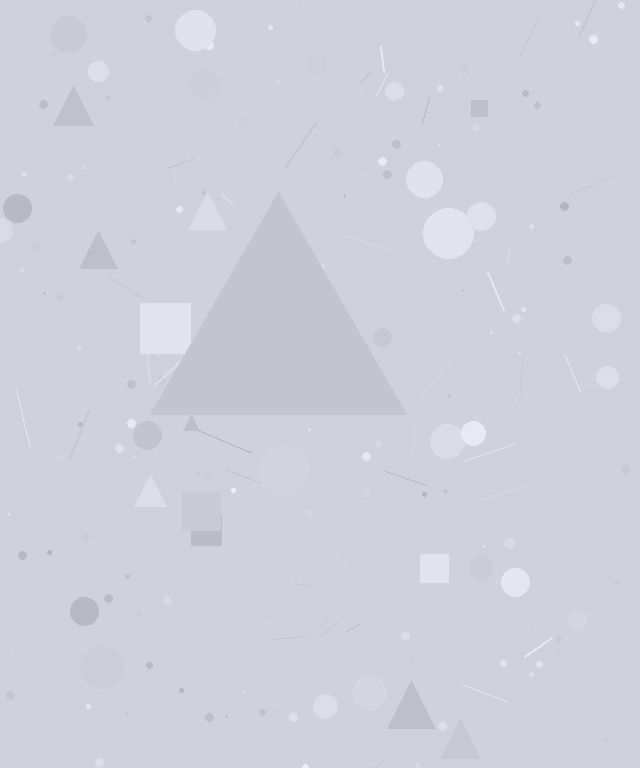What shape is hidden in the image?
A triangle is hidden in the image.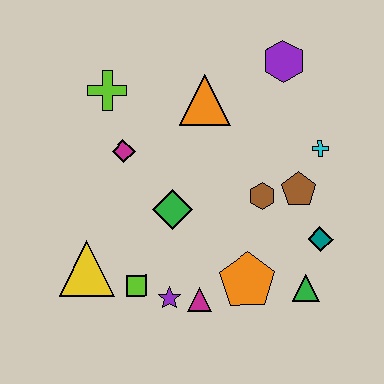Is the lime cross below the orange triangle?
No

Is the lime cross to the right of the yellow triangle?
Yes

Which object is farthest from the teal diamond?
The lime cross is farthest from the teal diamond.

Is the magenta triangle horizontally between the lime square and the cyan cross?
Yes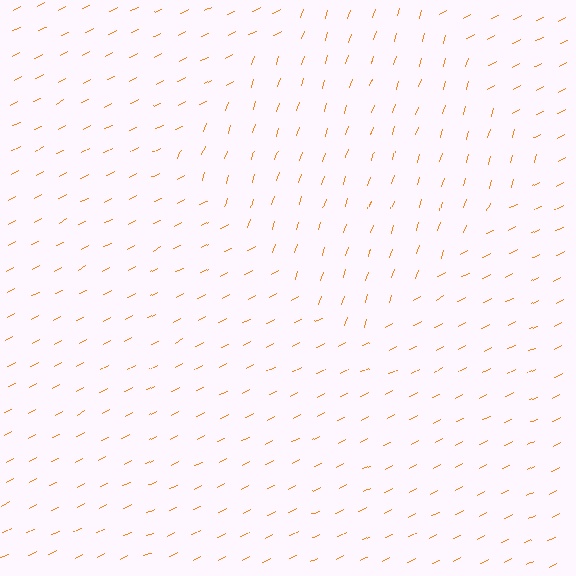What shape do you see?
I see a diamond.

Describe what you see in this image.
The image is filled with small orange line segments. A diamond region in the image has lines oriented differently from the surrounding lines, creating a visible texture boundary.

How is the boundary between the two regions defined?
The boundary is defined purely by a change in line orientation (approximately 45 degrees difference). All lines are the same color and thickness.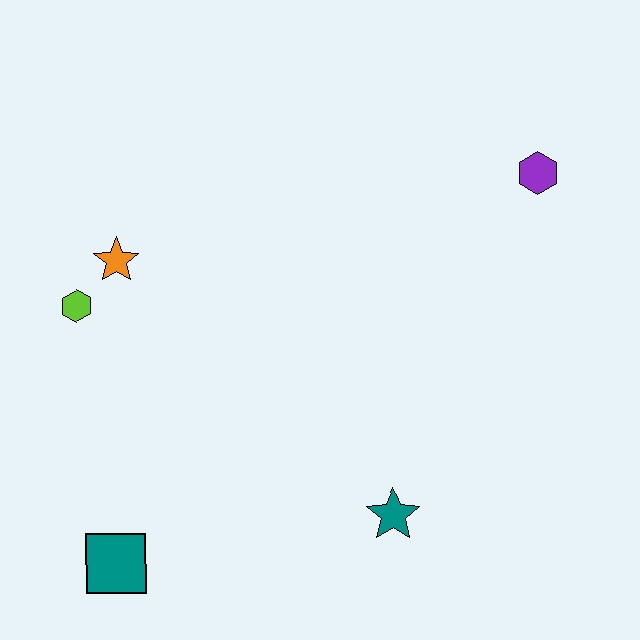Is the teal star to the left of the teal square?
No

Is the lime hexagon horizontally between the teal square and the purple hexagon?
No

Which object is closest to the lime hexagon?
The orange star is closest to the lime hexagon.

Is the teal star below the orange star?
Yes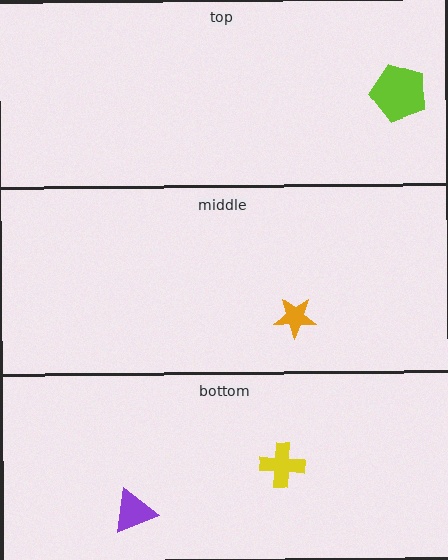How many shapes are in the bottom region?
2.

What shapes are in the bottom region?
The purple triangle, the yellow cross.